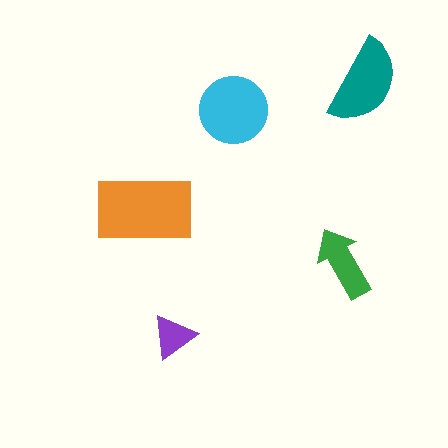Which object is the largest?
The orange rectangle.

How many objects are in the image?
There are 5 objects in the image.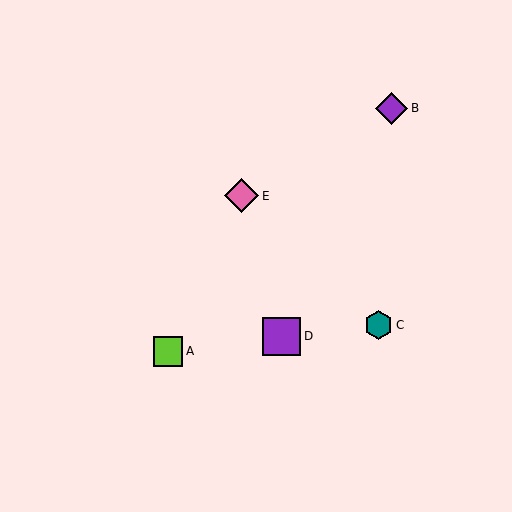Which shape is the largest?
The purple square (labeled D) is the largest.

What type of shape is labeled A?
Shape A is a lime square.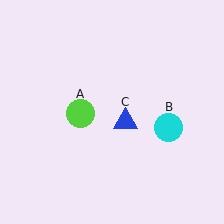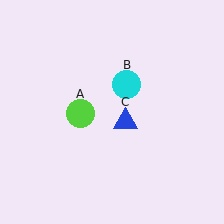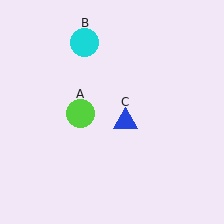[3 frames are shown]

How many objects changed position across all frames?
1 object changed position: cyan circle (object B).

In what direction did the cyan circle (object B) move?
The cyan circle (object B) moved up and to the left.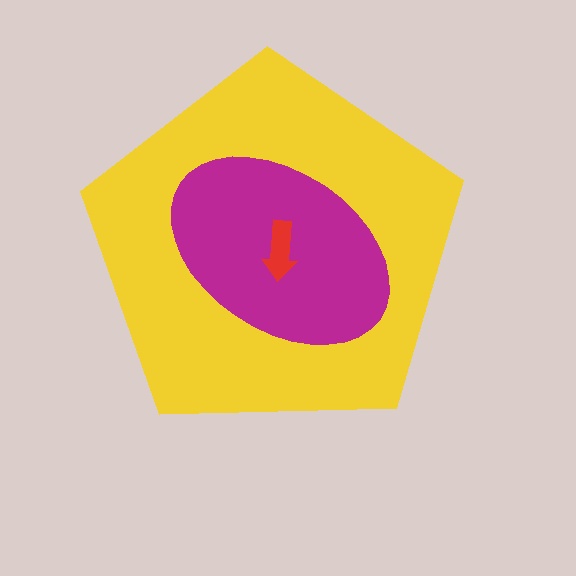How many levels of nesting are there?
3.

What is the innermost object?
The red arrow.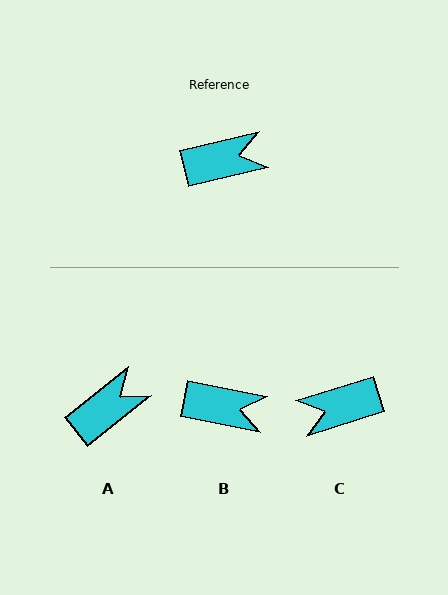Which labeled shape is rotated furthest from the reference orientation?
C, about 176 degrees away.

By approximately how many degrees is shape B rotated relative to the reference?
Approximately 24 degrees clockwise.